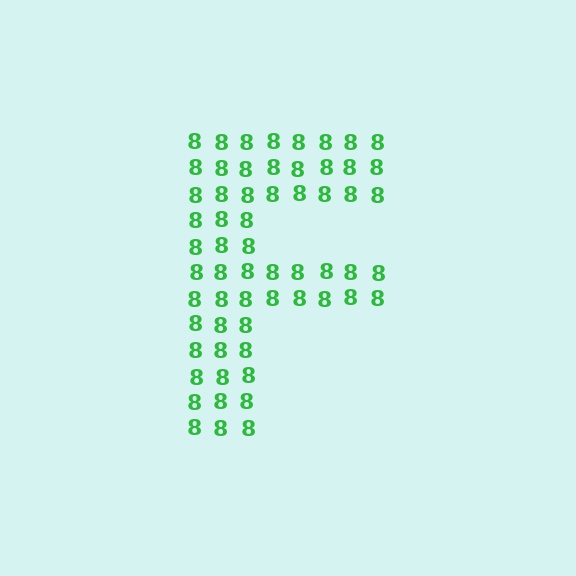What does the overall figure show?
The overall figure shows the letter F.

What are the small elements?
The small elements are digit 8's.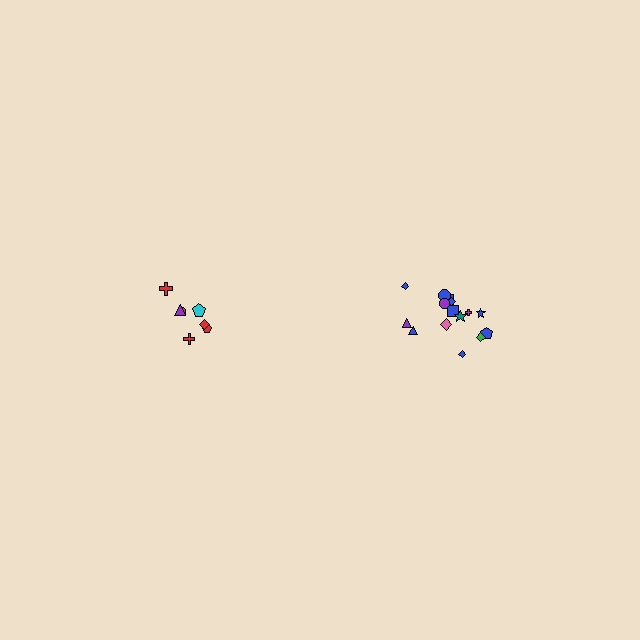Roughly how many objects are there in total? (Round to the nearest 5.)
Roughly 20 objects in total.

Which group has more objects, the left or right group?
The right group.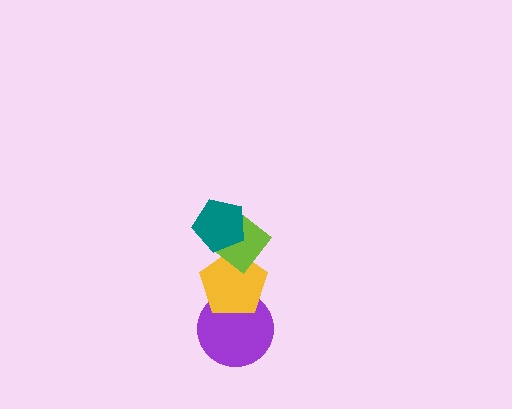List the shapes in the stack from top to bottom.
From top to bottom: the teal pentagon, the lime diamond, the yellow pentagon, the purple circle.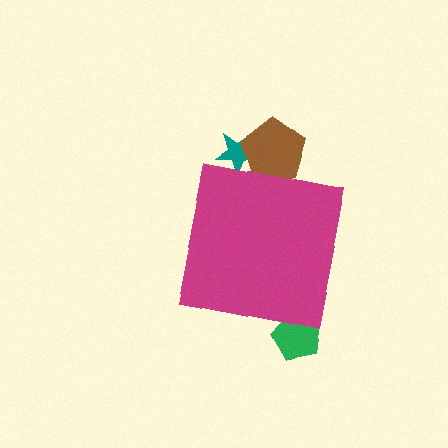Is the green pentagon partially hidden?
Yes, the green pentagon is partially hidden behind the magenta square.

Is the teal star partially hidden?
Yes, the teal star is partially hidden behind the magenta square.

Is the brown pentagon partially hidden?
Yes, the brown pentagon is partially hidden behind the magenta square.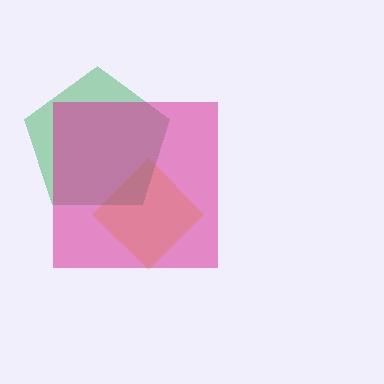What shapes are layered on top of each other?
The layered shapes are: a yellow diamond, a green pentagon, a magenta square.